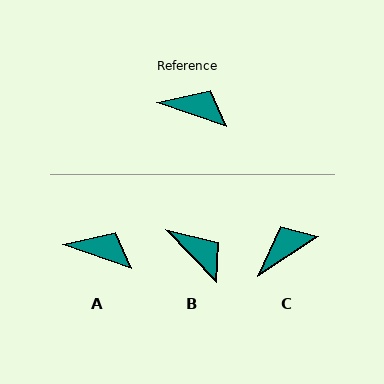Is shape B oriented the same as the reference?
No, it is off by about 26 degrees.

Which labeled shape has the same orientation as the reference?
A.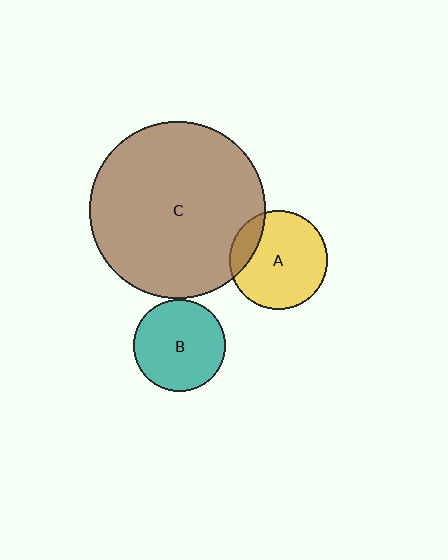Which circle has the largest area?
Circle C (brown).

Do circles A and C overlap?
Yes.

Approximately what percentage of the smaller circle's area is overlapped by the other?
Approximately 15%.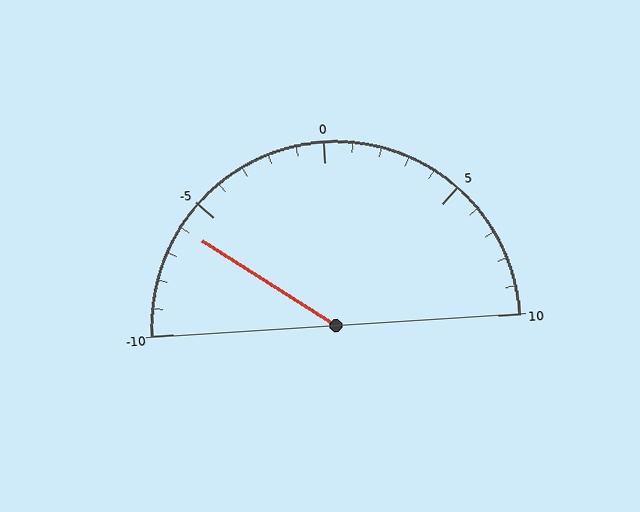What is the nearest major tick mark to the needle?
The nearest major tick mark is -5.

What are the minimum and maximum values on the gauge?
The gauge ranges from -10 to 10.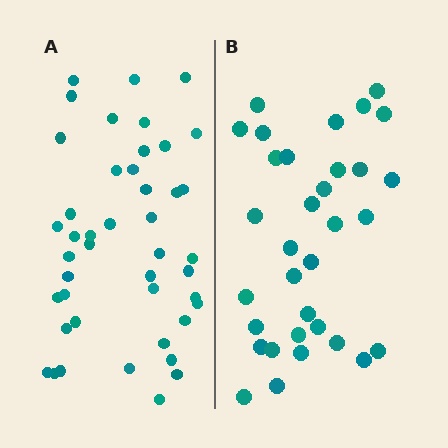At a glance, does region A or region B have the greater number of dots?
Region A (the left region) has more dots.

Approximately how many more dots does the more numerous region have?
Region A has roughly 12 or so more dots than region B.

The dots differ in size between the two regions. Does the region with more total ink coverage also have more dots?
No. Region B has more total ink coverage because its dots are larger, but region A actually contains more individual dots. Total area can be misleading — the number of items is what matters here.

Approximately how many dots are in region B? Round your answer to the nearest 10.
About 30 dots. (The exact count is 33, which rounds to 30.)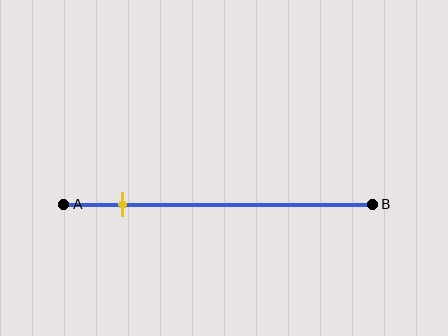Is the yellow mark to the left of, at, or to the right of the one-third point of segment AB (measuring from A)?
The yellow mark is to the left of the one-third point of segment AB.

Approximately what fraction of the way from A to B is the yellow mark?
The yellow mark is approximately 20% of the way from A to B.